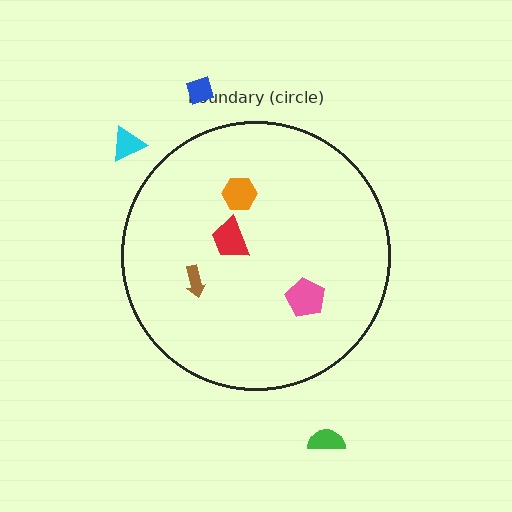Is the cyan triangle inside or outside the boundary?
Outside.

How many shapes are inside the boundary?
4 inside, 3 outside.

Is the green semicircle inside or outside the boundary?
Outside.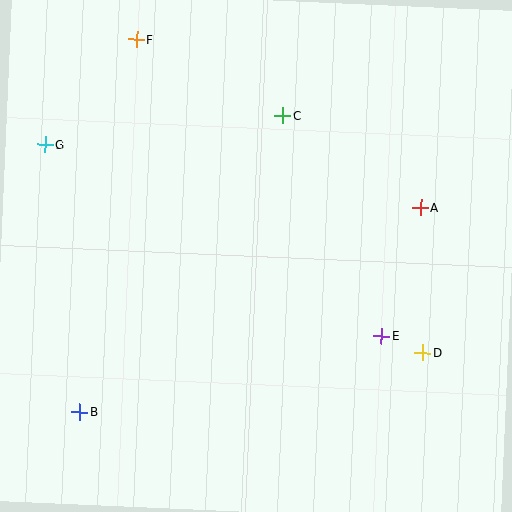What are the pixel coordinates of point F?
Point F is at (137, 39).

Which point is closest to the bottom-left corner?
Point B is closest to the bottom-left corner.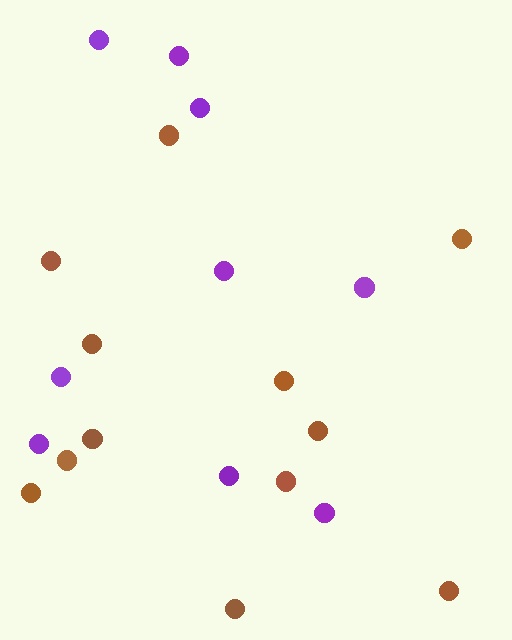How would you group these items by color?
There are 2 groups: one group of purple circles (9) and one group of brown circles (12).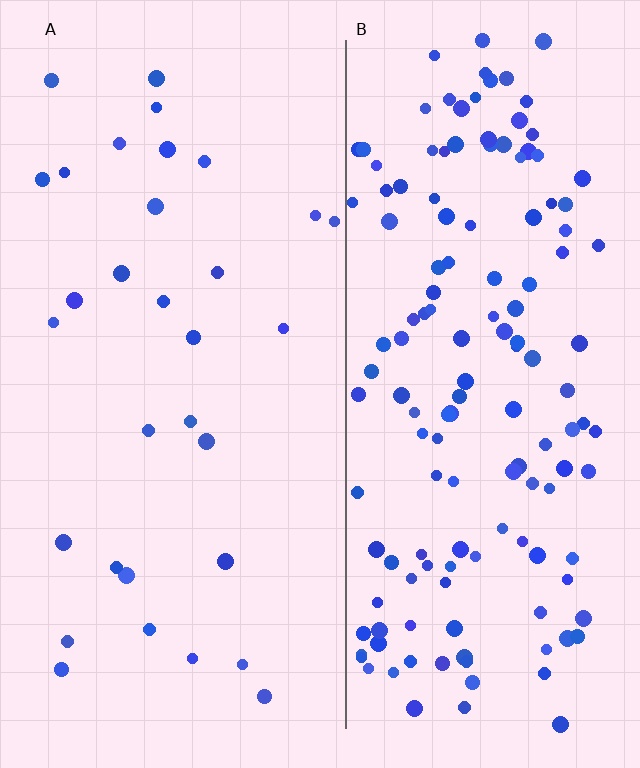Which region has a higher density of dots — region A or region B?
B (the right).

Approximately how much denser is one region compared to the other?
Approximately 4.7× — region B over region A.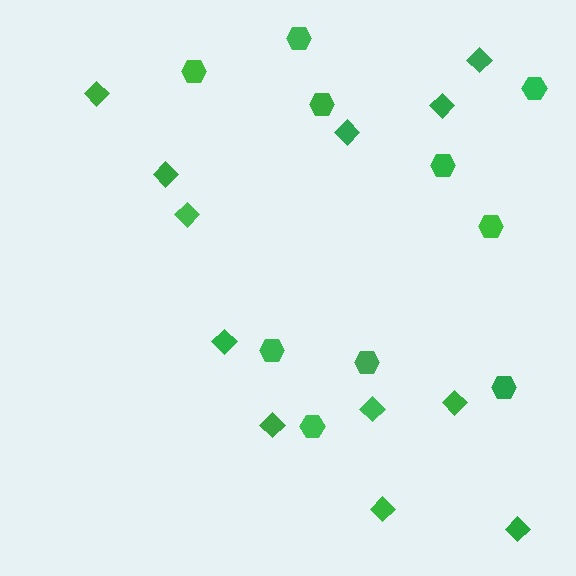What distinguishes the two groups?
There are 2 groups: one group of hexagons (10) and one group of diamonds (12).